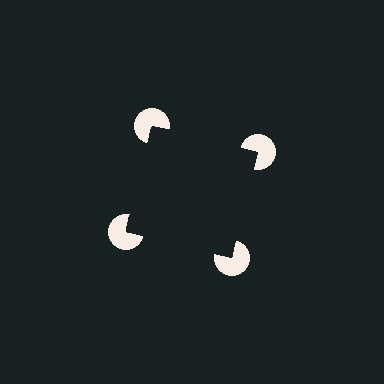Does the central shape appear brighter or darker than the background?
It typically appears slightly darker than the background, even though no actual brightness change is drawn.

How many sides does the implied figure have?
4 sides.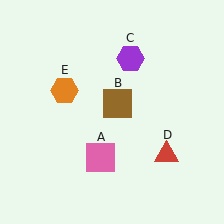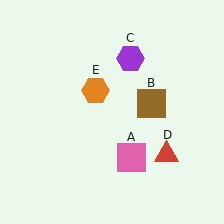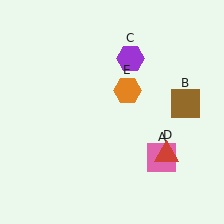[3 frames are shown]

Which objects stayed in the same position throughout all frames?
Purple hexagon (object C) and red triangle (object D) remained stationary.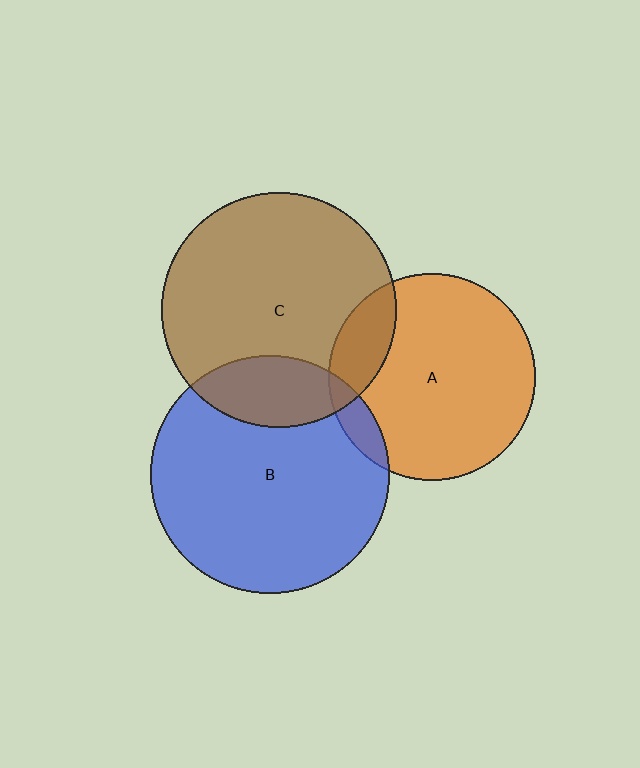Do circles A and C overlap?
Yes.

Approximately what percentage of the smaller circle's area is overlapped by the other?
Approximately 15%.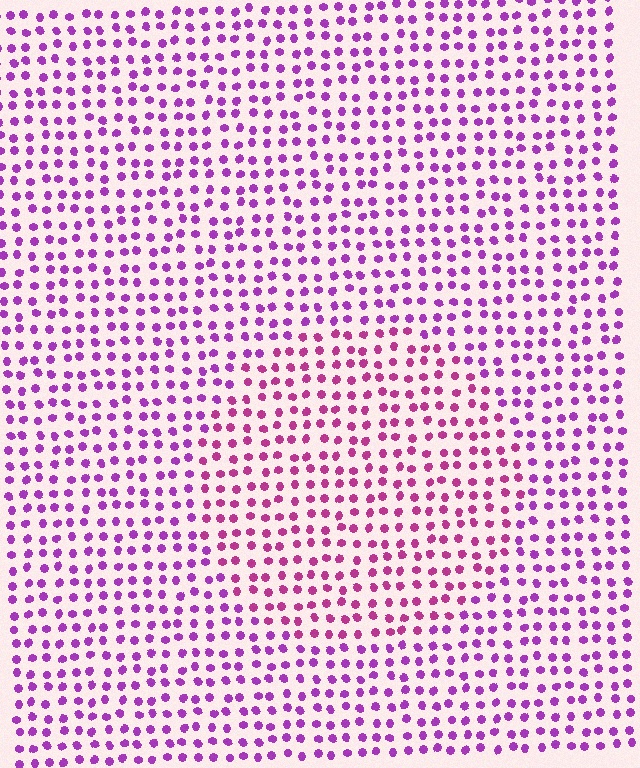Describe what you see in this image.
The image is filled with small purple elements in a uniform arrangement. A circle-shaped region is visible where the elements are tinted to a slightly different hue, forming a subtle color boundary.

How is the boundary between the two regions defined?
The boundary is defined purely by a slight shift in hue (about 28 degrees). Spacing, size, and orientation are identical on both sides.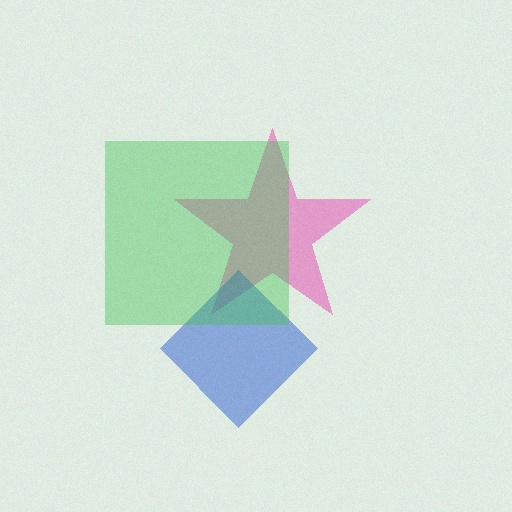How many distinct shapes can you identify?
There are 3 distinct shapes: a pink star, a blue diamond, a green square.